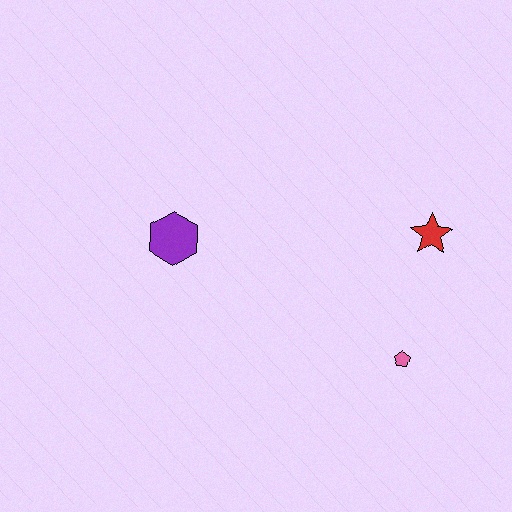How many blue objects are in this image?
There are no blue objects.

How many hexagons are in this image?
There is 1 hexagon.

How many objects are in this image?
There are 3 objects.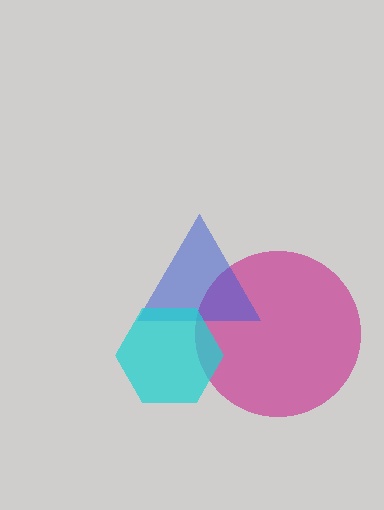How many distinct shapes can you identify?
There are 3 distinct shapes: a magenta circle, a blue triangle, a cyan hexagon.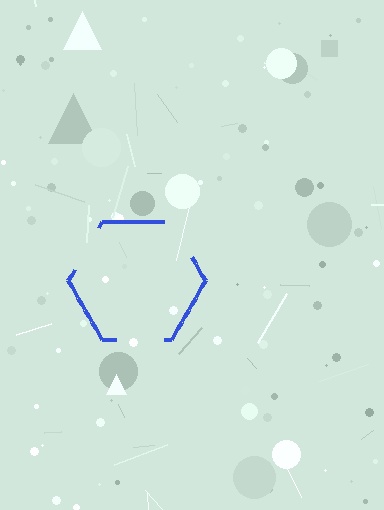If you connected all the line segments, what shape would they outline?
They would outline a hexagon.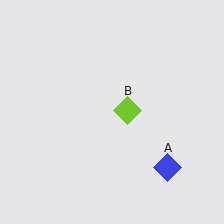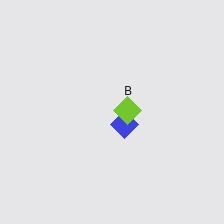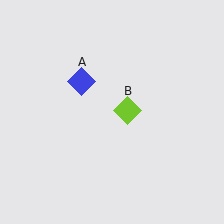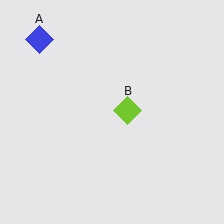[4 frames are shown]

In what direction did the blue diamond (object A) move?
The blue diamond (object A) moved up and to the left.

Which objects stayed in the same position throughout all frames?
Lime diamond (object B) remained stationary.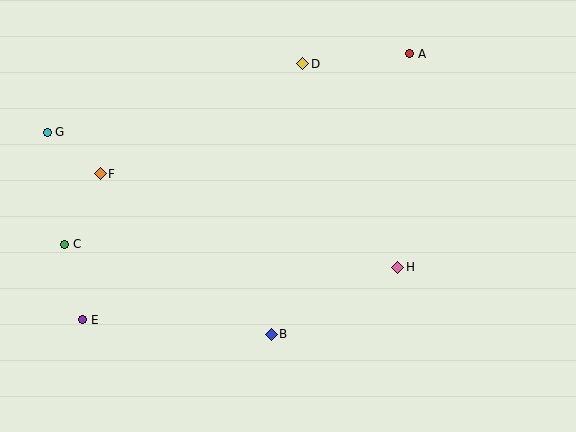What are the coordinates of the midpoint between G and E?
The midpoint between G and E is at (65, 226).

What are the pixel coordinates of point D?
Point D is at (303, 64).